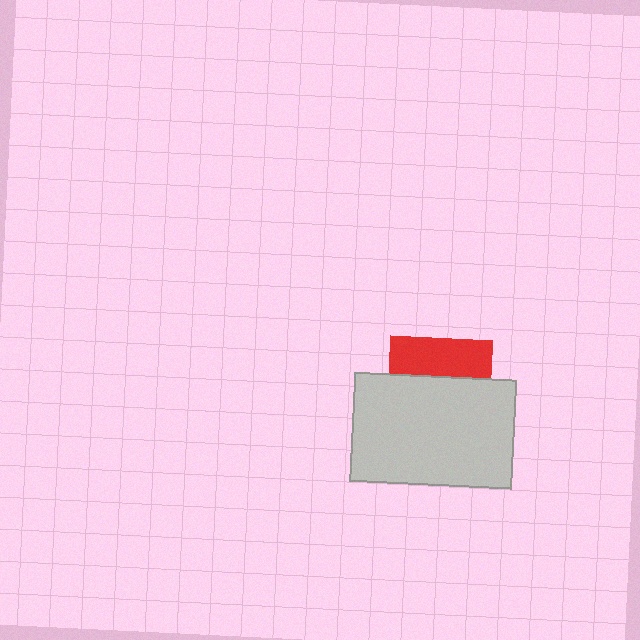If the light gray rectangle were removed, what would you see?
You would see the complete red square.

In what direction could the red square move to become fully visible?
The red square could move up. That would shift it out from behind the light gray rectangle entirely.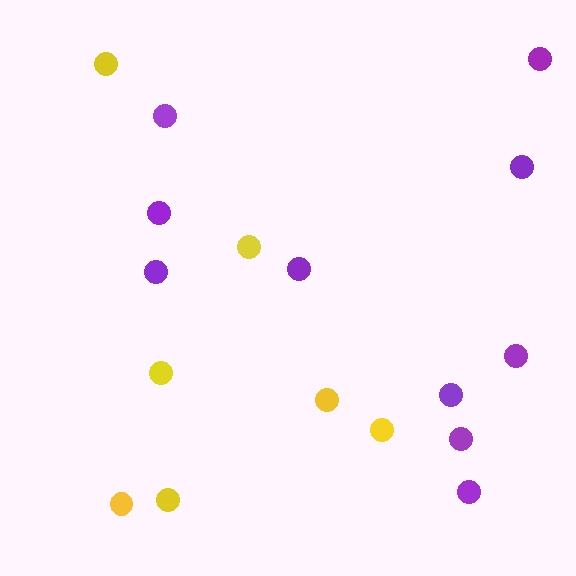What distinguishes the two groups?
There are 2 groups: one group of purple circles (10) and one group of yellow circles (7).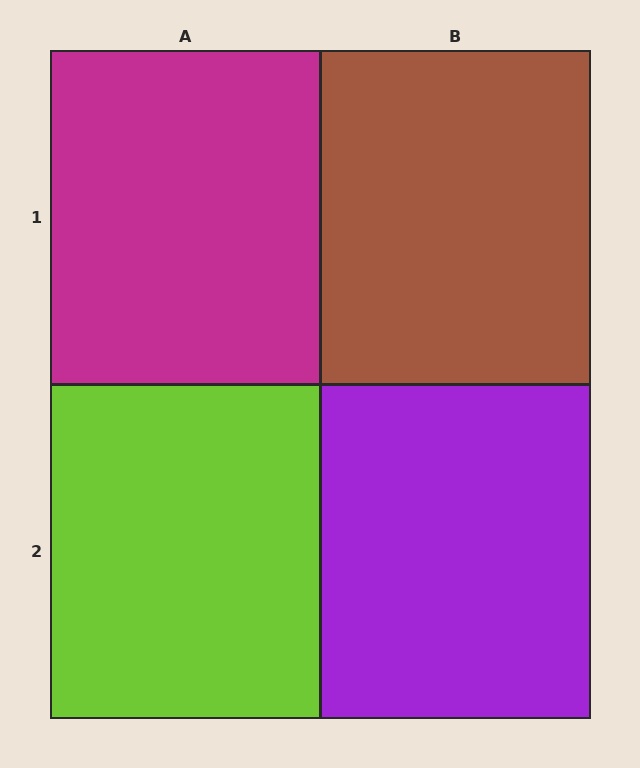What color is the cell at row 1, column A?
Magenta.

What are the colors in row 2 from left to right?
Lime, purple.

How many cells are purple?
1 cell is purple.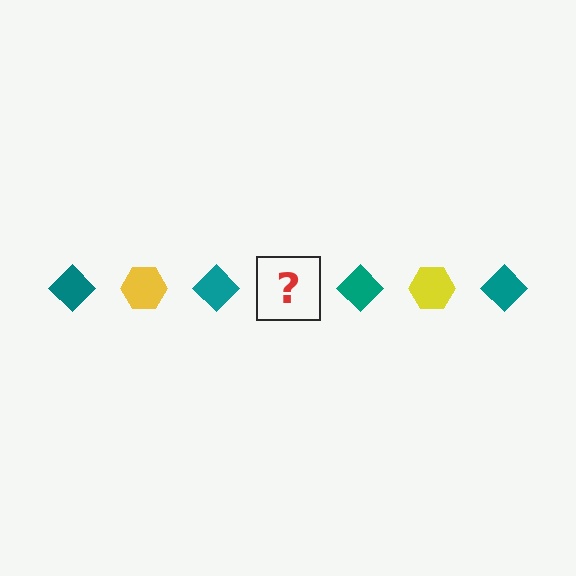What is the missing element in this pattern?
The missing element is a yellow hexagon.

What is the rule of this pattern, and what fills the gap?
The rule is that the pattern alternates between teal diamond and yellow hexagon. The gap should be filled with a yellow hexagon.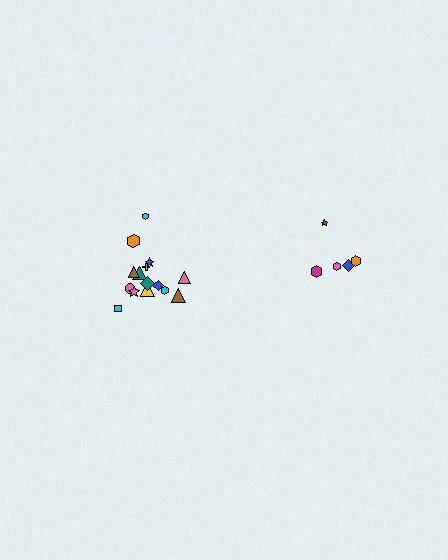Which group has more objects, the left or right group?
The left group.